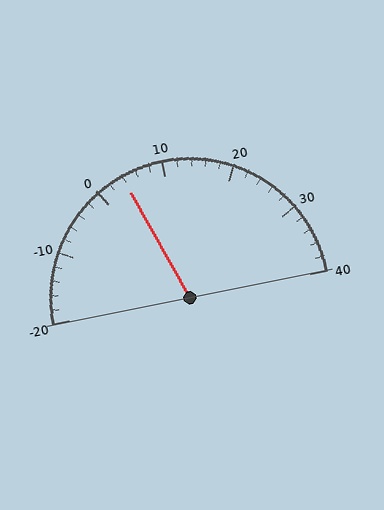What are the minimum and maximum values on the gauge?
The gauge ranges from -20 to 40.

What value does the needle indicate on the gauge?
The needle indicates approximately 4.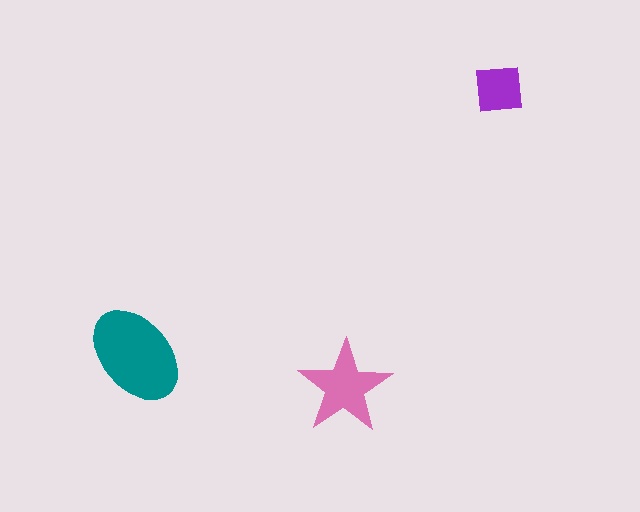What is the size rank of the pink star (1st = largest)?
2nd.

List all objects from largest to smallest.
The teal ellipse, the pink star, the purple square.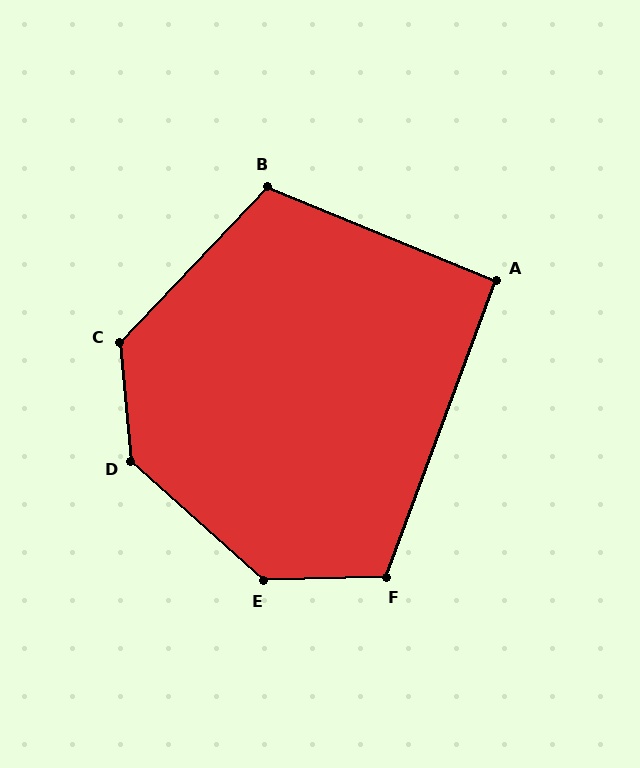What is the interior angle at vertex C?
Approximately 131 degrees (obtuse).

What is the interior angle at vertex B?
Approximately 111 degrees (obtuse).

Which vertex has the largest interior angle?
D, at approximately 137 degrees.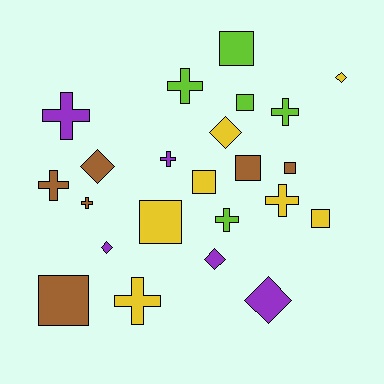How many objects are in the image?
There are 23 objects.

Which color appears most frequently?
Yellow, with 7 objects.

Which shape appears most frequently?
Cross, with 9 objects.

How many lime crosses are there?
There are 3 lime crosses.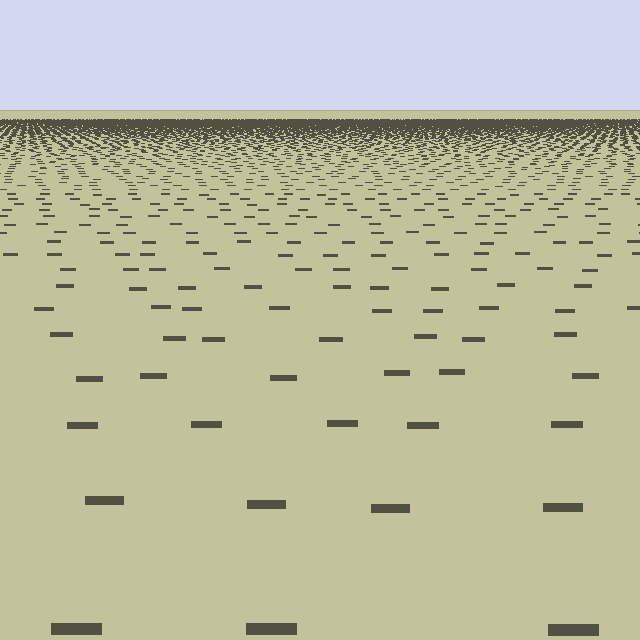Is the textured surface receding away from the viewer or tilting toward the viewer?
The surface is receding away from the viewer. Texture elements get smaller and denser toward the top.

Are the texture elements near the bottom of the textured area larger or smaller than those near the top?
Larger. Near the bottom, elements are closer to the viewer and appear at a bigger on-screen size.